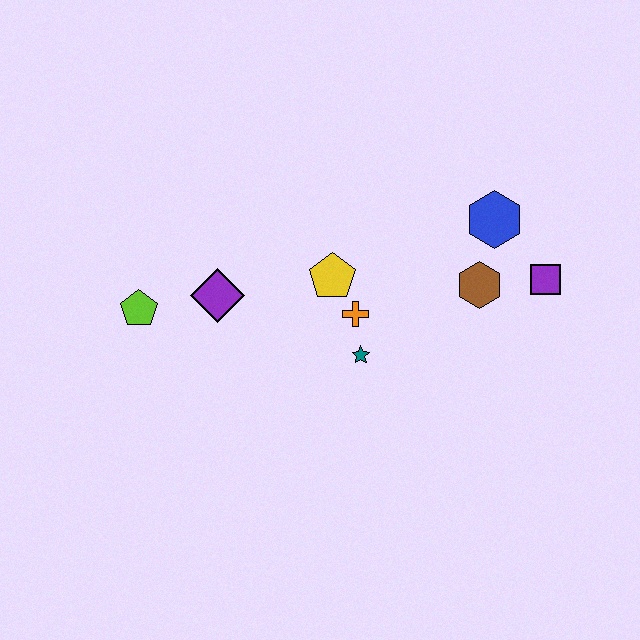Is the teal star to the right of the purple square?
No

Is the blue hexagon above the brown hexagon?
Yes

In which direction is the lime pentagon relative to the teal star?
The lime pentagon is to the left of the teal star.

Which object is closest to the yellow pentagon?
The orange cross is closest to the yellow pentagon.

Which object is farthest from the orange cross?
The lime pentagon is farthest from the orange cross.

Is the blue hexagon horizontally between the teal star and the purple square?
Yes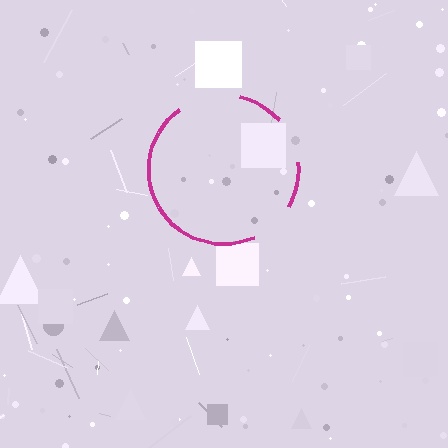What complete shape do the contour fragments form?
The contour fragments form a circle.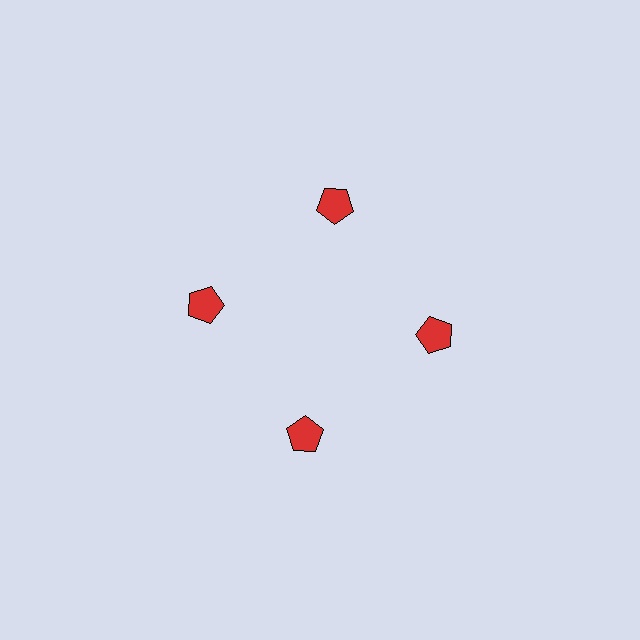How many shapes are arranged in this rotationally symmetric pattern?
There are 4 shapes, arranged in 4 groups of 1.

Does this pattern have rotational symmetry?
Yes, this pattern has 4-fold rotational symmetry. It looks the same after rotating 90 degrees around the center.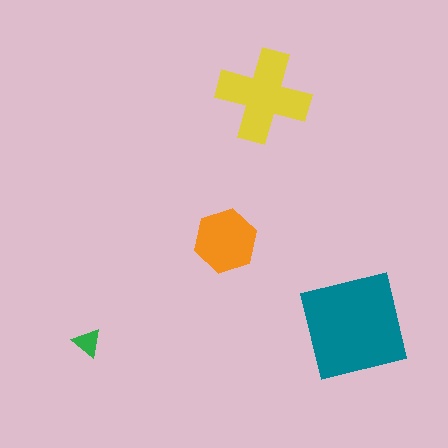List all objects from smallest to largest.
The green triangle, the orange hexagon, the yellow cross, the teal square.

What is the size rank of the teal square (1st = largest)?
1st.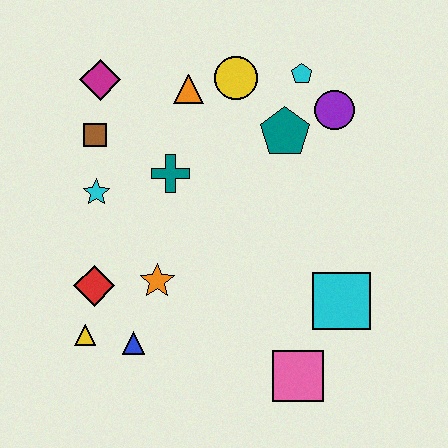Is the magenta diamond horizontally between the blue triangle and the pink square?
No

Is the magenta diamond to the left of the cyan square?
Yes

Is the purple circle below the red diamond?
No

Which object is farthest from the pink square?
The magenta diamond is farthest from the pink square.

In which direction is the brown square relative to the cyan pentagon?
The brown square is to the left of the cyan pentagon.